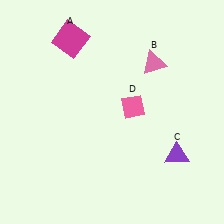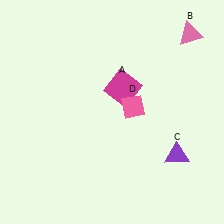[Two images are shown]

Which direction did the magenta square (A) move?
The magenta square (A) moved right.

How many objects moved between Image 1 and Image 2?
2 objects moved between the two images.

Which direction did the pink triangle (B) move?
The pink triangle (B) moved right.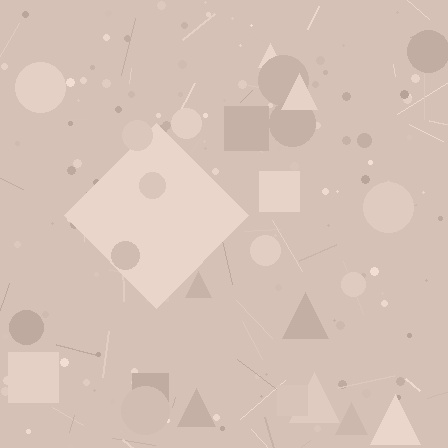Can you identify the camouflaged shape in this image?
The camouflaged shape is a diamond.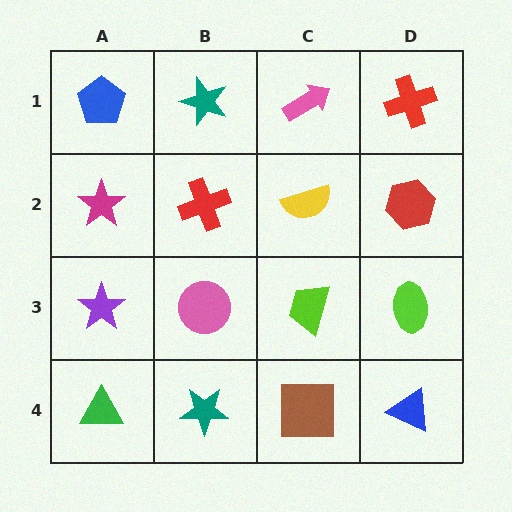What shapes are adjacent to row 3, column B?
A red cross (row 2, column B), a teal star (row 4, column B), a purple star (row 3, column A), a lime trapezoid (row 3, column C).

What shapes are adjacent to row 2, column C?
A pink arrow (row 1, column C), a lime trapezoid (row 3, column C), a red cross (row 2, column B), a red hexagon (row 2, column D).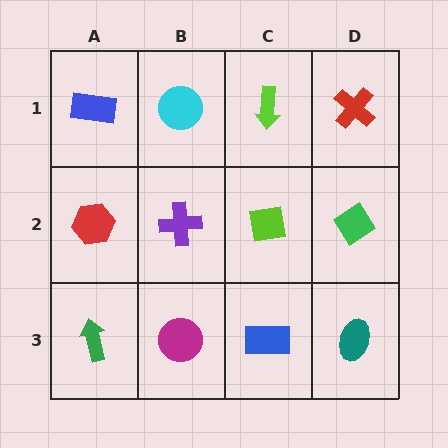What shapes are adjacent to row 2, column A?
A blue rectangle (row 1, column A), a green arrow (row 3, column A), a purple cross (row 2, column B).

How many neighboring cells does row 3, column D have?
2.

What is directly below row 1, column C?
A lime square.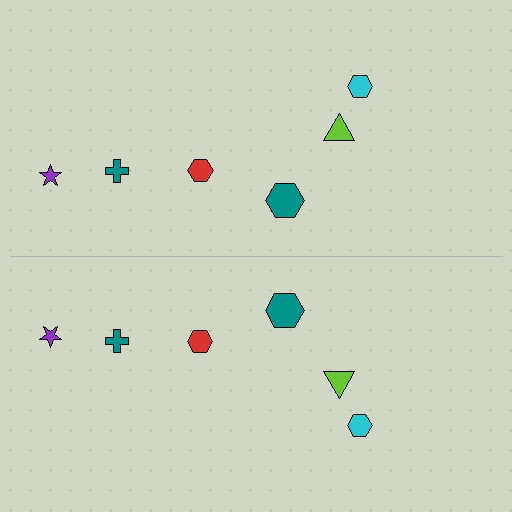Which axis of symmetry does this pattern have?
The pattern has a horizontal axis of symmetry running through the center of the image.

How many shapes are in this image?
There are 12 shapes in this image.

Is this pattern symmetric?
Yes, this pattern has bilateral (reflection) symmetry.